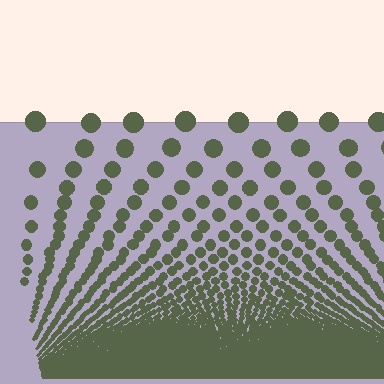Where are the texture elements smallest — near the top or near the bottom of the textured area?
Near the bottom.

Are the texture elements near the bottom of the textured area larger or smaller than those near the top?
Smaller. The gradient is inverted — elements near the bottom are smaller and denser.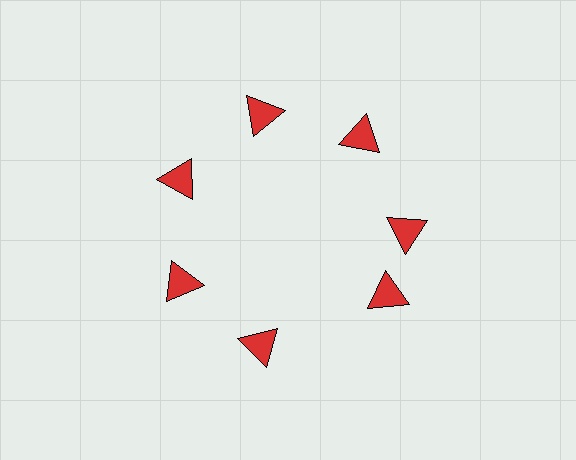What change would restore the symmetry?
The symmetry would be restored by rotating it back into even spacing with its neighbors so that all 7 triangles sit at equal angles and equal distance from the center.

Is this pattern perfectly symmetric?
No. The 7 red triangles are arranged in a ring, but one element near the 5 o'clock position is rotated out of alignment along the ring, breaking the 7-fold rotational symmetry.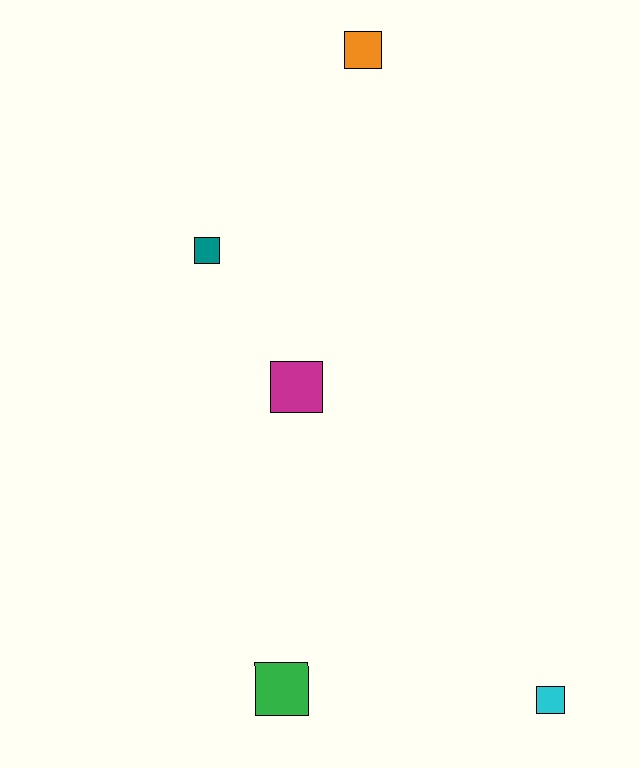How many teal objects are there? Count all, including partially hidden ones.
There is 1 teal object.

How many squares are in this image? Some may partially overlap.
There are 5 squares.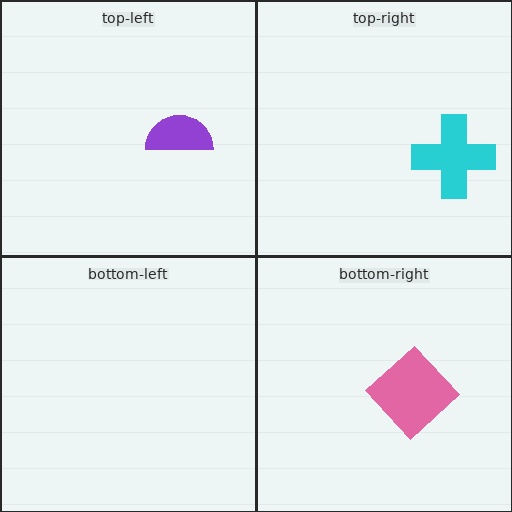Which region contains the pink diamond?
The bottom-right region.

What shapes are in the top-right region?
The cyan cross.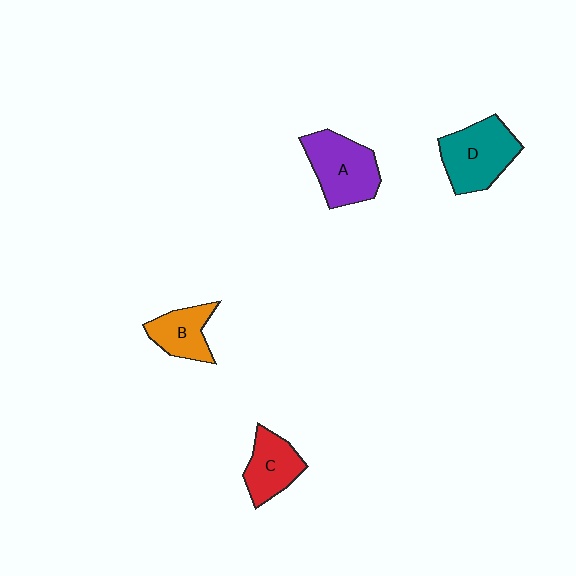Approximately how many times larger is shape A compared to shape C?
Approximately 1.4 times.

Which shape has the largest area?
Shape D (teal).